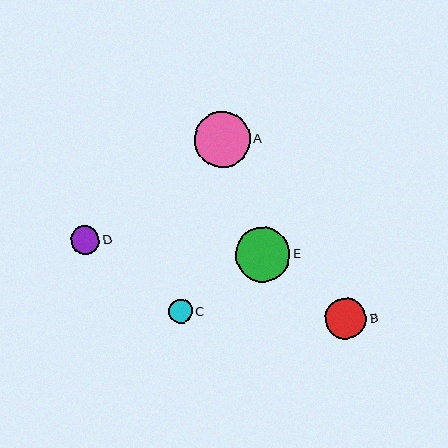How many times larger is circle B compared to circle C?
Circle B is approximately 1.7 times the size of circle C.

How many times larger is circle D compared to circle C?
Circle D is approximately 1.2 times the size of circle C.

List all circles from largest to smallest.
From largest to smallest: A, E, B, D, C.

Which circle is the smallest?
Circle C is the smallest with a size of approximately 24 pixels.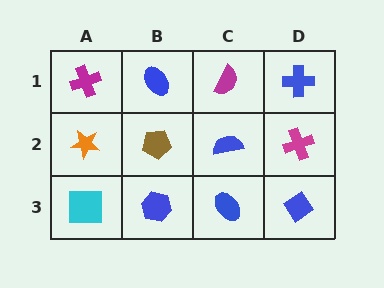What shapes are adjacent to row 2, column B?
A blue ellipse (row 1, column B), a blue hexagon (row 3, column B), an orange star (row 2, column A), a blue semicircle (row 2, column C).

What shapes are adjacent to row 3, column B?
A brown pentagon (row 2, column B), a cyan square (row 3, column A), a blue ellipse (row 3, column C).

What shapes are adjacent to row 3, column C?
A blue semicircle (row 2, column C), a blue hexagon (row 3, column B), a blue diamond (row 3, column D).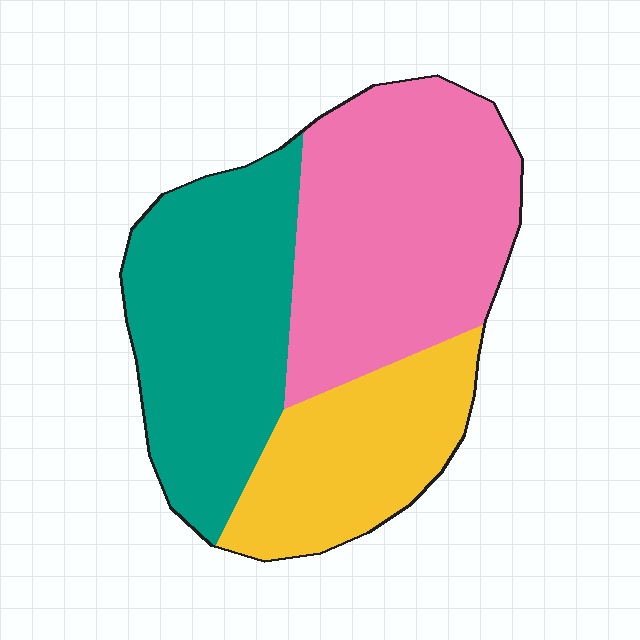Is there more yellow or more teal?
Teal.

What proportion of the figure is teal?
Teal takes up about one third (1/3) of the figure.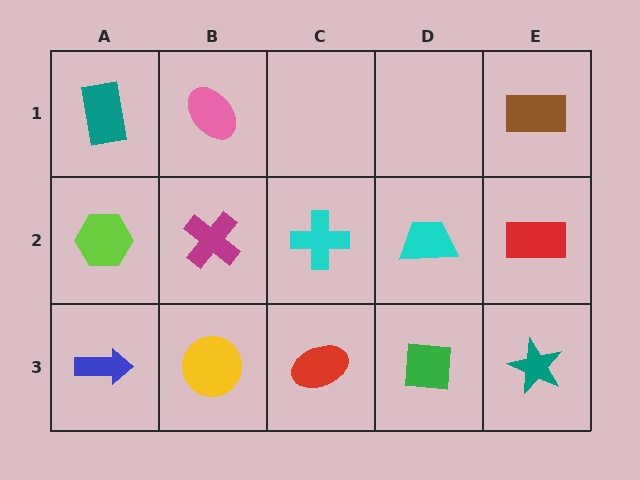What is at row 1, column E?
A brown rectangle.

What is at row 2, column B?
A magenta cross.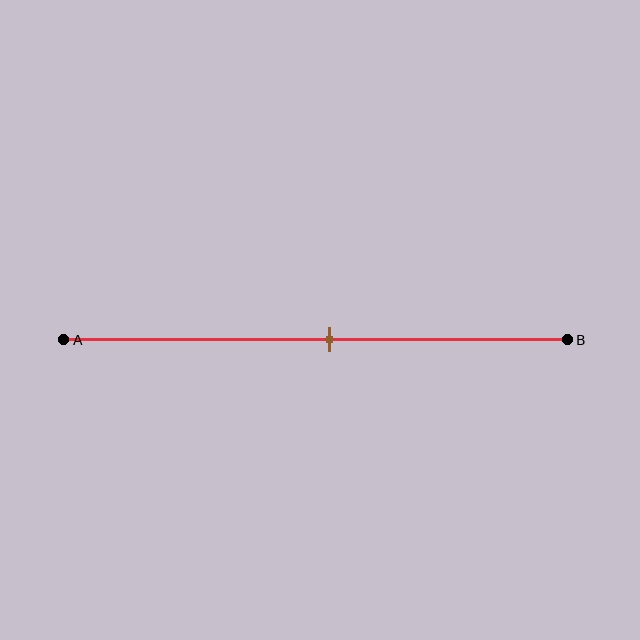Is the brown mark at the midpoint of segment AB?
Yes, the mark is approximately at the midpoint.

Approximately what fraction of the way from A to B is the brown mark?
The brown mark is approximately 55% of the way from A to B.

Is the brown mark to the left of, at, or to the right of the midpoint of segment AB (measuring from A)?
The brown mark is approximately at the midpoint of segment AB.